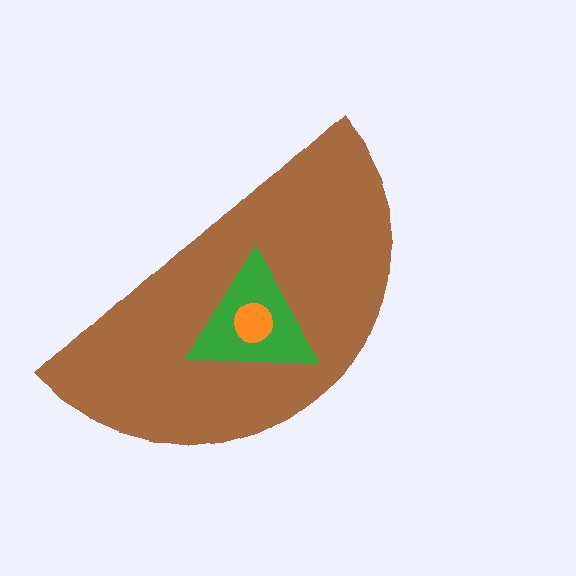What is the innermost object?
The orange circle.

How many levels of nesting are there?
3.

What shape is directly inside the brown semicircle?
The green triangle.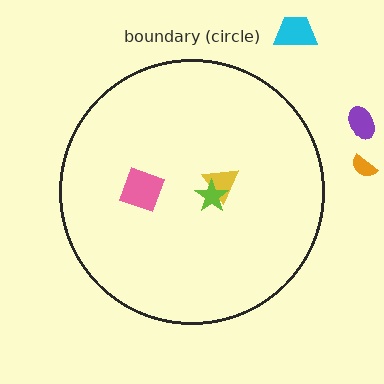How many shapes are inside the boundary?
3 inside, 3 outside.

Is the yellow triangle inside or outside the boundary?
Inside.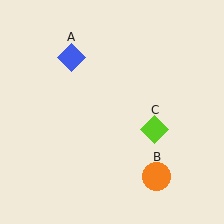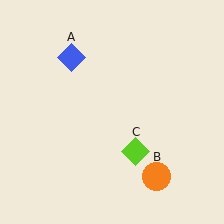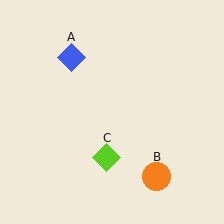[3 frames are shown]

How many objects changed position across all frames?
1 object changed position: lime diamond (object C).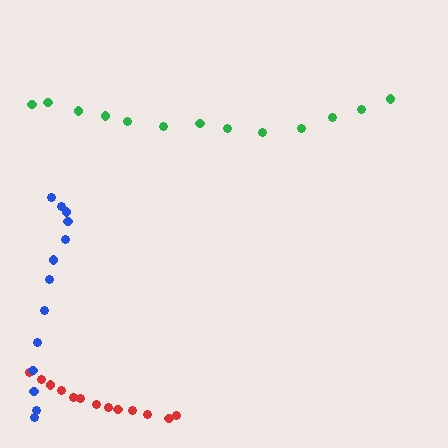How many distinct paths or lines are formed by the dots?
There are 3 distinct paths.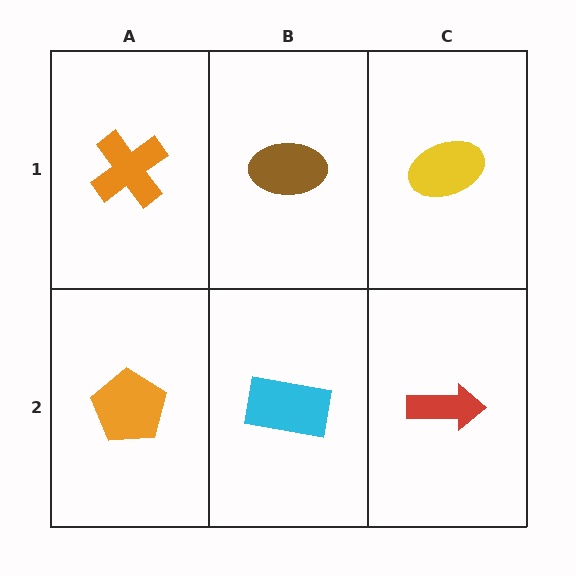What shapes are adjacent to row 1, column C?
A red arrow (row 2, column C), a brown ellipse (row 1, column B).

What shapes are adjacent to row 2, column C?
A yellow ellipse (row 1, column C), a cyan rectangle (row 2, column B).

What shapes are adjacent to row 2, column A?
An orange cross (row 1, column A), a cyan rectangle (row 2, column B).